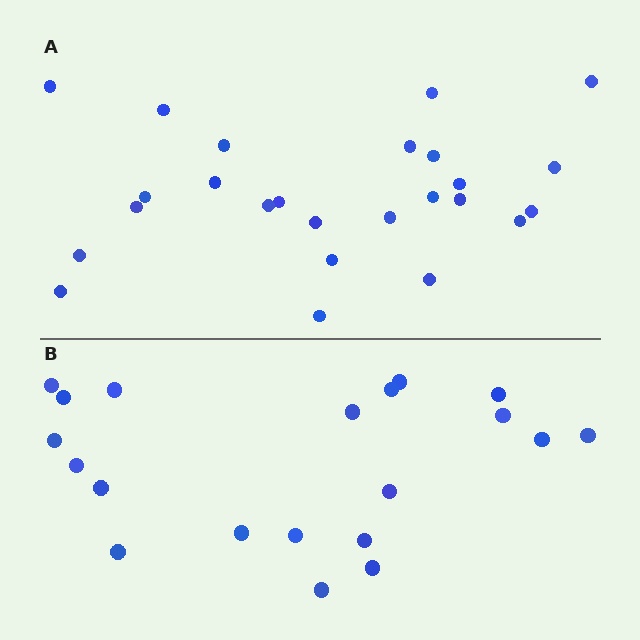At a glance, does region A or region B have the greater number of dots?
Region A (the top region) has more dots.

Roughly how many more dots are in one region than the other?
Region A has about 5 more dots than region B.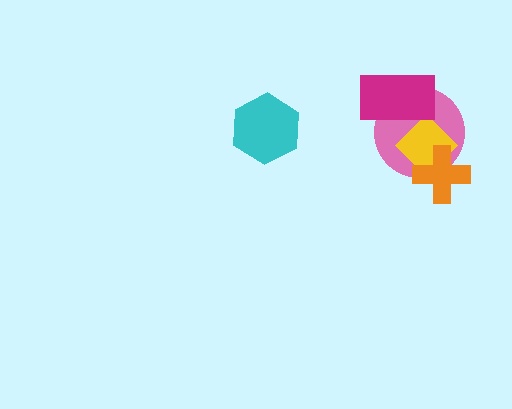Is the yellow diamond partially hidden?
Yes, it is partially covered by another shape.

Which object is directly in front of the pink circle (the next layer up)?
The yellow diamond is directly in front of the pink circle.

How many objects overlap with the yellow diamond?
3 objects overlap with the yellow diamond.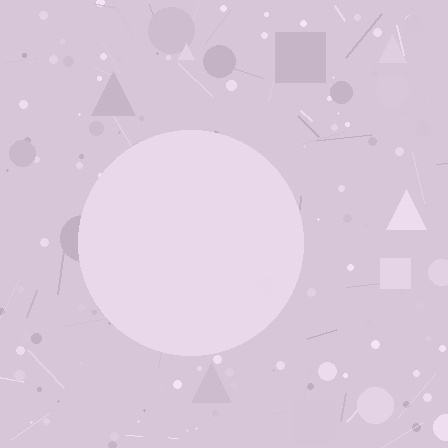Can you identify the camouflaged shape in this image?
The camouflaged shape is a circle.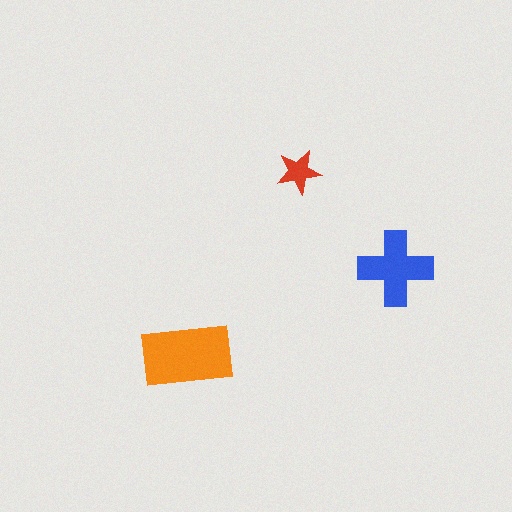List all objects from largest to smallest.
The orange rectangle, the blue cross, the red star.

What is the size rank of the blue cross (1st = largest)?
2nd.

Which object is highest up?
The red star is topmost.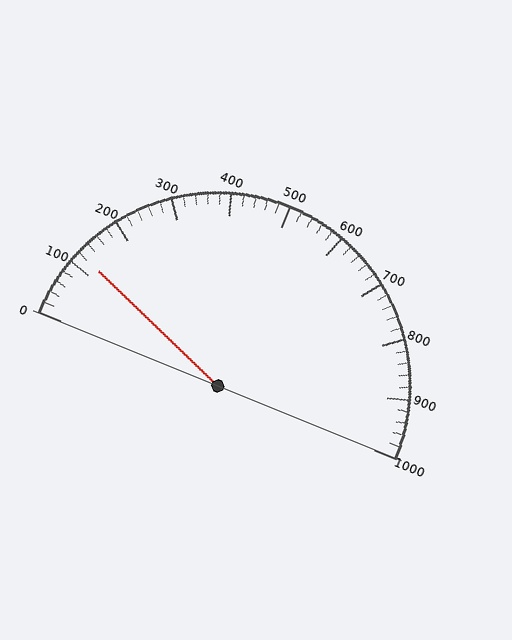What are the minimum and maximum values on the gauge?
The gauge ranges from 0 to 1000.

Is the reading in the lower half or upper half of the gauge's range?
The reading is in the lower half of the range (0 to 1000).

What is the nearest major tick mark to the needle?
The nearest major tick mark is 100.